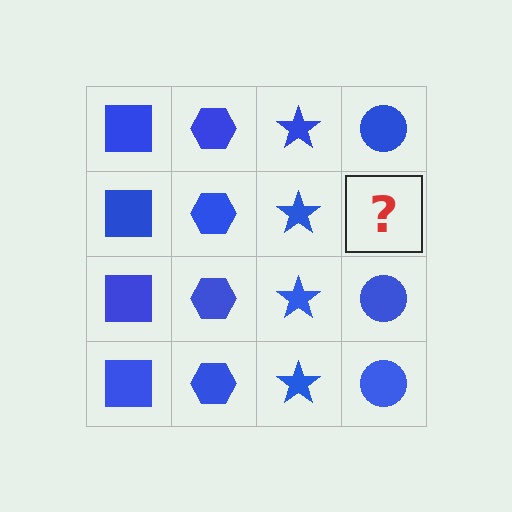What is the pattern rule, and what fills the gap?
The rule is that each column has a consistent shape. The gap should be filled with a blue circle.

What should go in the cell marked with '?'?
The missing cell should contain a blue circle.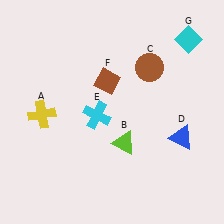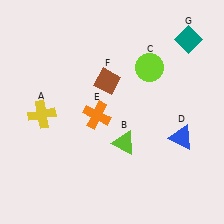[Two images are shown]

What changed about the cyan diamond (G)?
In Image 1, G is cyan. In Image 2, it changed to teal.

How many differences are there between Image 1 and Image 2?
There are 3 differences between the two images.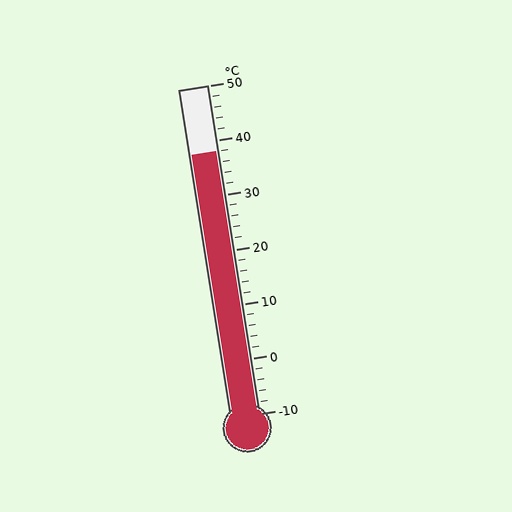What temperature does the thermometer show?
The thermometer shows approximately 38°C.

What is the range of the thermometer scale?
The thermometer scale ranges from -10°C to 50°C.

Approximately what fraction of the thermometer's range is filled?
The thermometer is filled to approximately 80% of its range.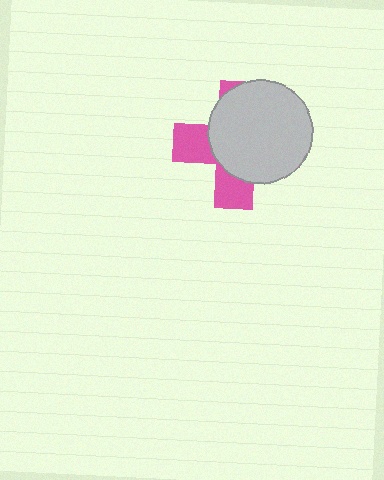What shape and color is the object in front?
The object in front is a light gray circle.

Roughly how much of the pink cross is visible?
A small part of it is visible (roughly 36%).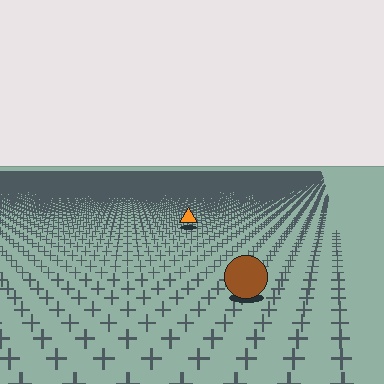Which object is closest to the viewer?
The brown circle is closest. The texture marks near it are larger and more spread out.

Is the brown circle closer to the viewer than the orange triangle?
Yes. The brown circle is closer — you can tell from the texture gradient: the ground texture is coarser near it.